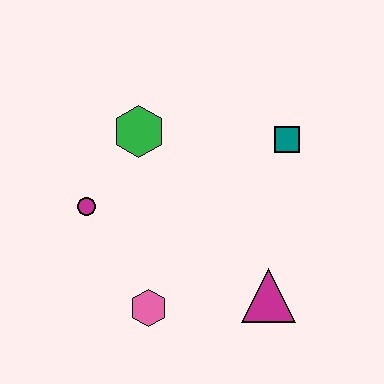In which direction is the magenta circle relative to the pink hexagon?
The magenta circle is above the pink hexagon.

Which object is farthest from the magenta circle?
The teal square is farthest from the magenta circle.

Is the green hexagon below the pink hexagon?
No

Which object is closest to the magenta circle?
The green hexagon is closest to the magenta circle.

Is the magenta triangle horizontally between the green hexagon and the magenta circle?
No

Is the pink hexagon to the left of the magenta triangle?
Yes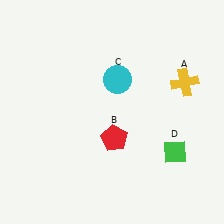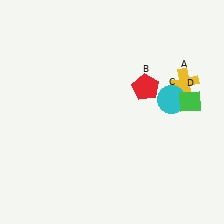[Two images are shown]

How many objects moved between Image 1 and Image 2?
3 objects moved between the two images.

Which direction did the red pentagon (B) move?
The red pentagon (B) moved up.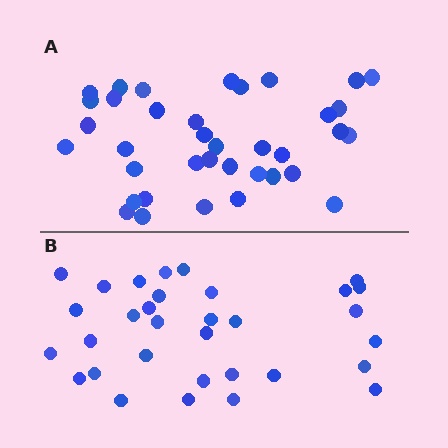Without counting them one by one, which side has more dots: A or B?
Region A (the top region) has more dots.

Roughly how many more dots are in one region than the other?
Region A has about 5 more dots than region B.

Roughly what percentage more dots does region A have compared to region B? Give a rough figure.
About 15% more.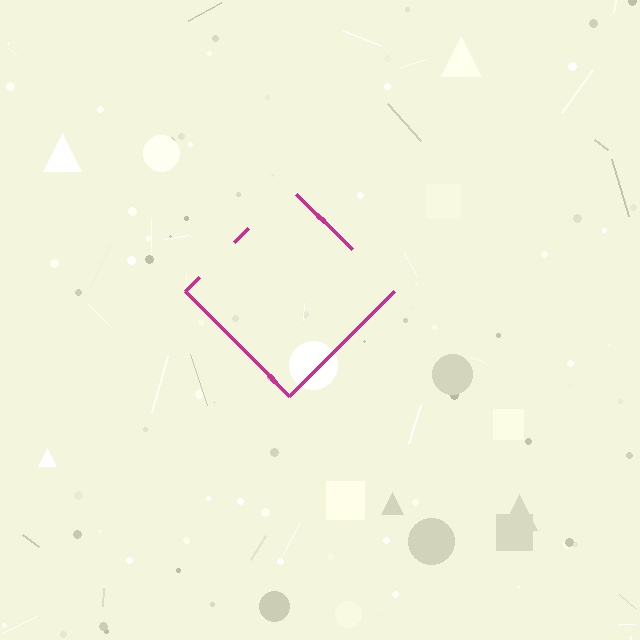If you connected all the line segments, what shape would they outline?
They would outline a diamond.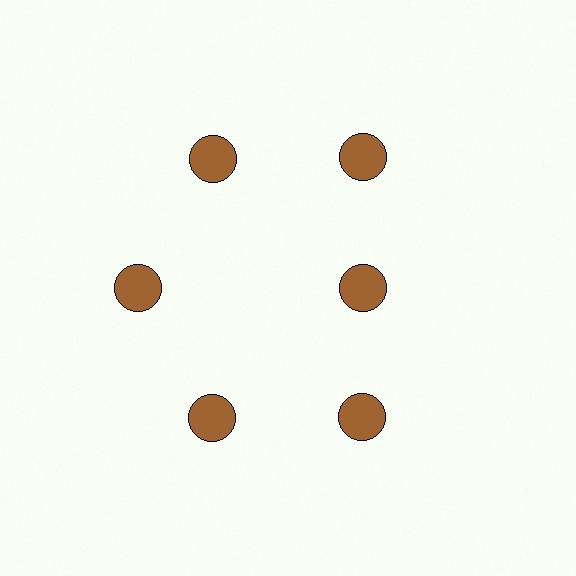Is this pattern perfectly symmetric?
No. The 6 brown circles are arranged in a ring, but one element near the 3 o'clock position is pulled inward toward the center, breaking the 6-fold rotational symmetry.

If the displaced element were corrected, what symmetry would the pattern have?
It would have 6-fold rotational symmetry — the pattern would map onto itself every 60 degrees.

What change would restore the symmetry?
The symmetry would be restored by moving it outward, back onto the ring so that all 6 circles sit at equal angles and equal distance from the center.